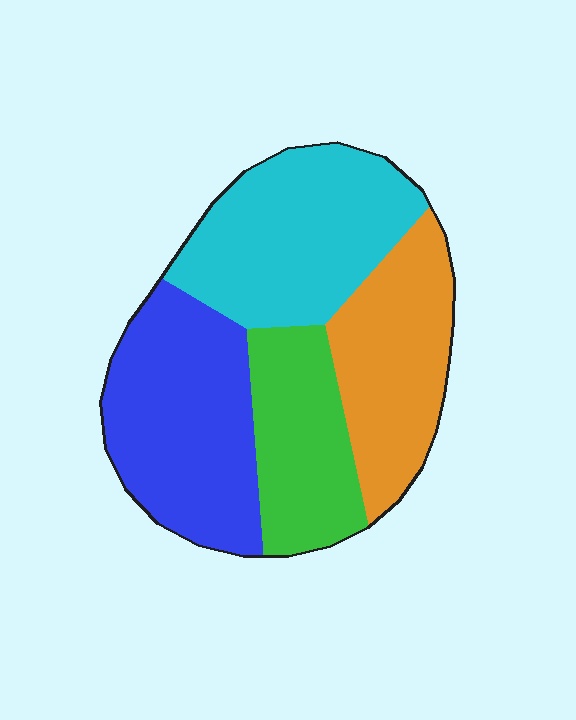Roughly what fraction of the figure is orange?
Orange covers roughly 25% of the figure.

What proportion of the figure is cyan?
Cyan takes up between a sixth and a third of the figure.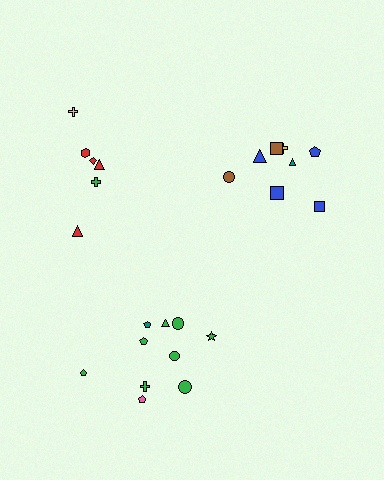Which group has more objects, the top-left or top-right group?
The top-right group.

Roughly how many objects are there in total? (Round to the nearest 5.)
Roughly 25 objects in total.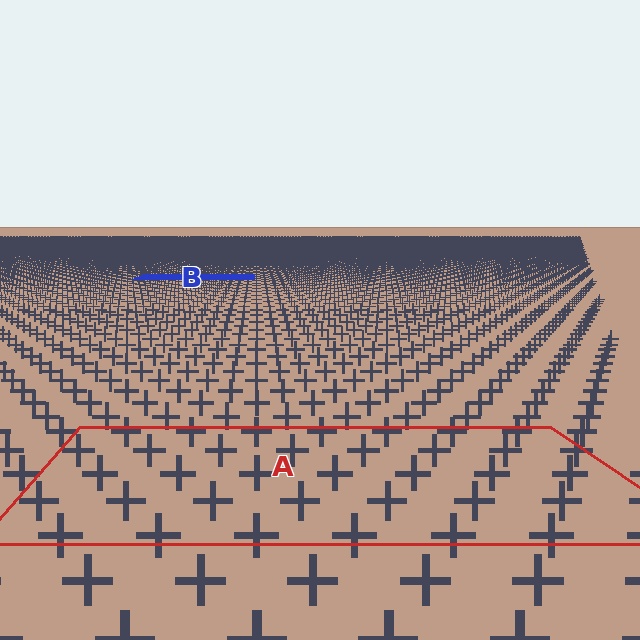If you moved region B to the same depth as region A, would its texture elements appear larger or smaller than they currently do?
They would appear larger. At a closer depth, the same texture elements are projected at a bigger on-screen size.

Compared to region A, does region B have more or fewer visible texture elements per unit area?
Region B has more texture elements per unit area — they are packed more densely because it is farther away.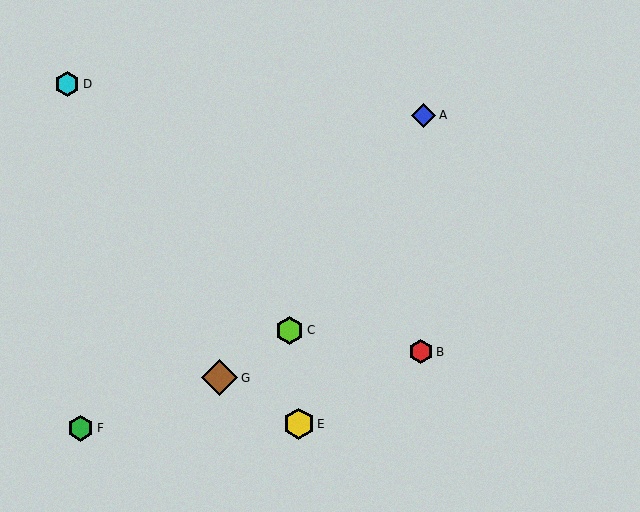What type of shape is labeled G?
Shape G is a brown diamond.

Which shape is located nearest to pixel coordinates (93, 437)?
The green hexagon (labeled F) at (81, 428) is nearest to that location.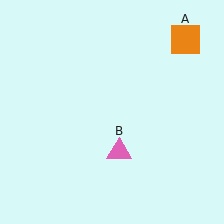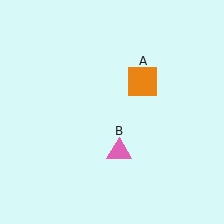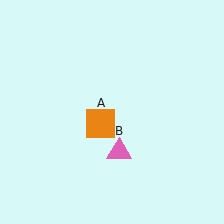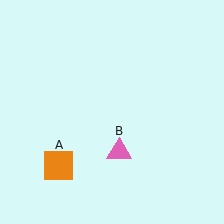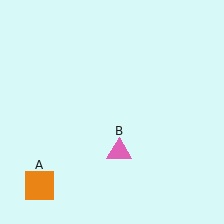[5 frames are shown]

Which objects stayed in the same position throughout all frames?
Pink triangle (object B) remained stationary.